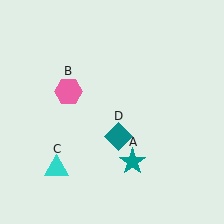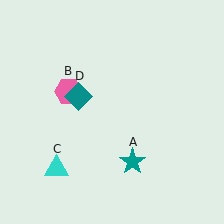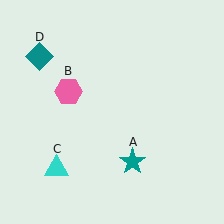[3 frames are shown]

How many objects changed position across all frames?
1 object changed position: teal diamond (object D).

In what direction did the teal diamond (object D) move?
The teal diamond (object D) moved up and to the left.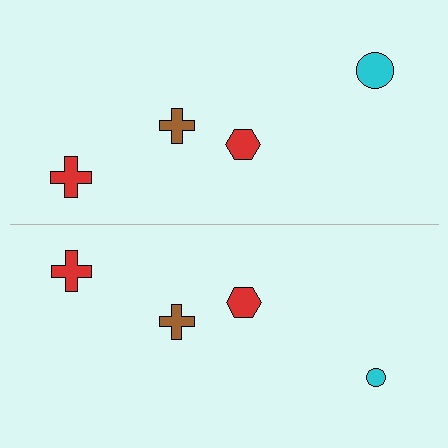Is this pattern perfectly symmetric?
No, the pattern is not perfectly symmetric. The cyan circle on the bottom side has a different size than its mirror counterpart.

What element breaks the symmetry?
The cyan circle on the bottom side has a different size than its mirror counterpart.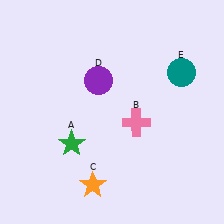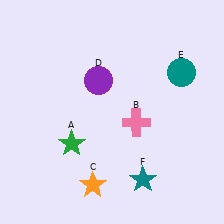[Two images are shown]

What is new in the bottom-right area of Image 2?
A teal star (F) was added in the bottom-right area of Image 2.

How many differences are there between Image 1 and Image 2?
There is 1 difference between the two images.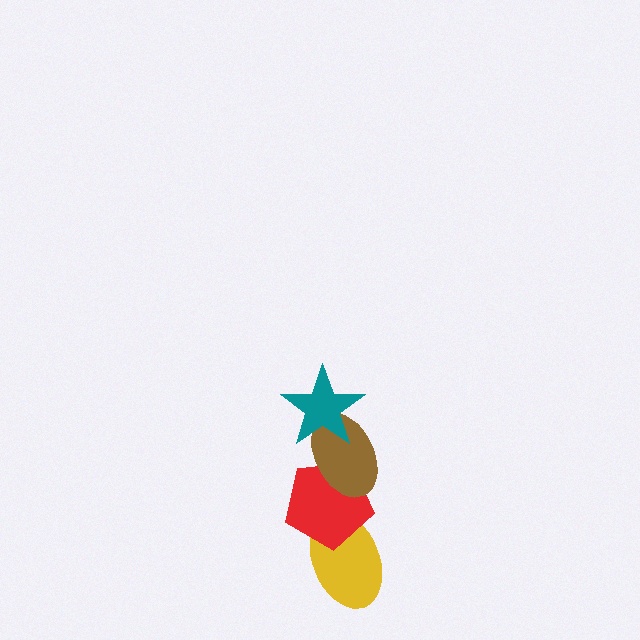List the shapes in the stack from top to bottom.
From top to bottom: the teal star, the brown ellipse, the red pentagon, the yellow ellipse.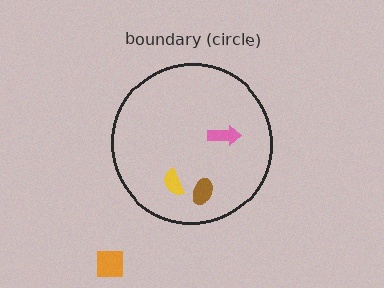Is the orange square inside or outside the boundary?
Outside.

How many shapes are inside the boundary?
3 inside, 1 outside.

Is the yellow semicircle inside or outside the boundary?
Inside.